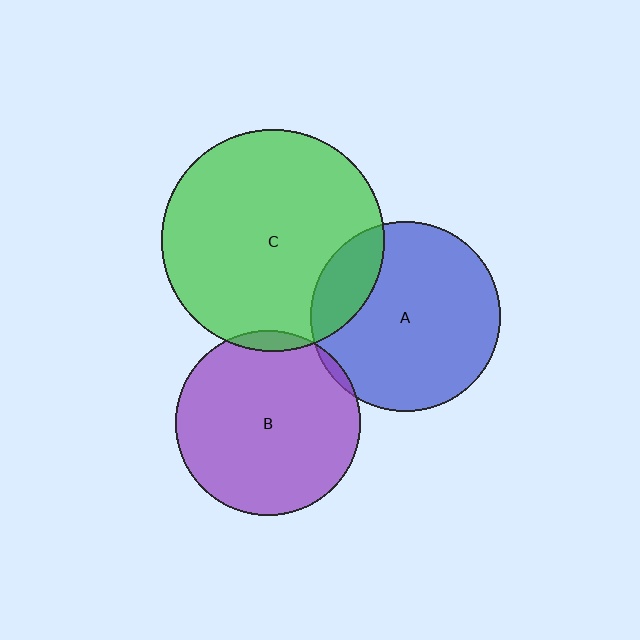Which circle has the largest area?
Circle C (green).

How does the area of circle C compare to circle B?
Approximately 1.4 times.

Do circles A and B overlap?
Yes.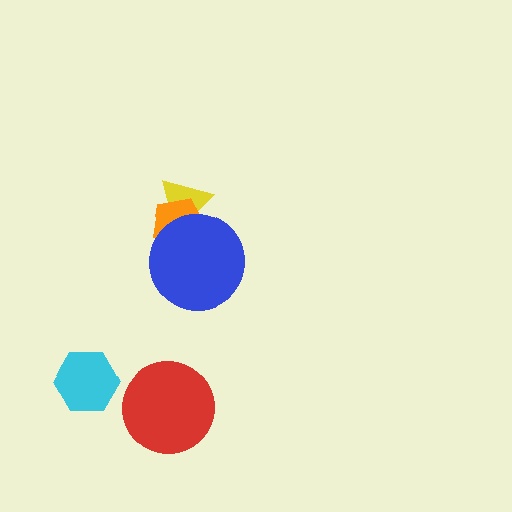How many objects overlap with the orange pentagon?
2 objects overlap with the orange pentagon.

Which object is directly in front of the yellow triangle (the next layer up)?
The orange pentagon is directly in front of the yellow triangle.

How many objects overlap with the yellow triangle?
2 objects overlap with the yellow triangle.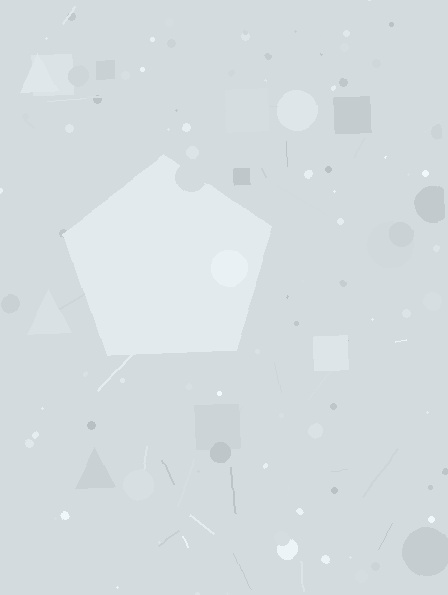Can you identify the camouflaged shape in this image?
The camouflaged shape is a pentagon.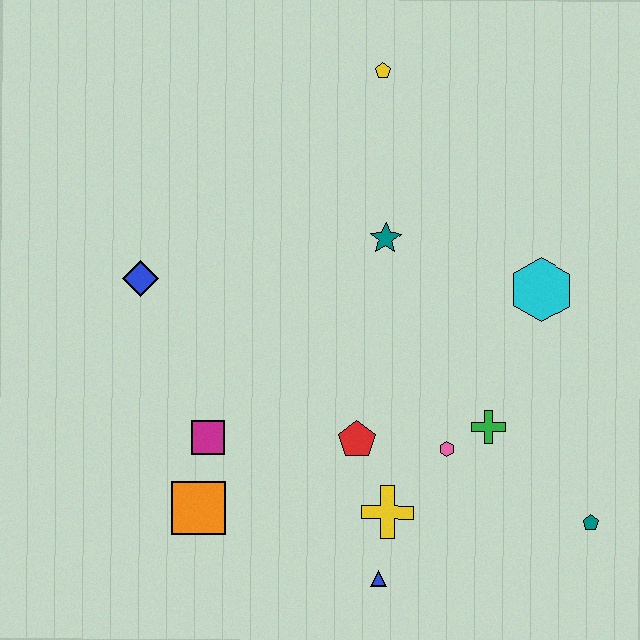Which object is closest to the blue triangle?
The yellow cross is closest to the blue triangle.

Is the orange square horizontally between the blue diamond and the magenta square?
Yes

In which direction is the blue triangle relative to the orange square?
The blue triangle is to the right of the orange square.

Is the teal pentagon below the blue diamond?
Yes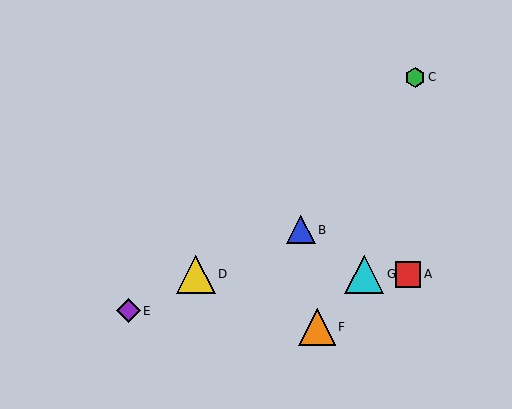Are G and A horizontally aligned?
Yes, both are at y≈274.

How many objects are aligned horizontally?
3 objects (A, D, G) are aligned horizontally.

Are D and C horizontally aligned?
No, D is at y≈274 and C is at y≈77.